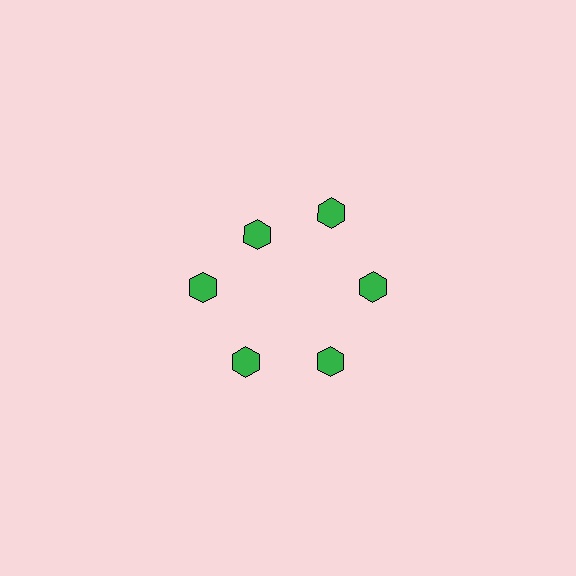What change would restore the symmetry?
The symmetry would be restored by moving it outward, back onto the ring so that all 6 hexagons sit at equal angles and equal distance from the center.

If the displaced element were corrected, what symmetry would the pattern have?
It would have 6-fold rotational symmetry — the pattern would map onto itself every 60 degrees.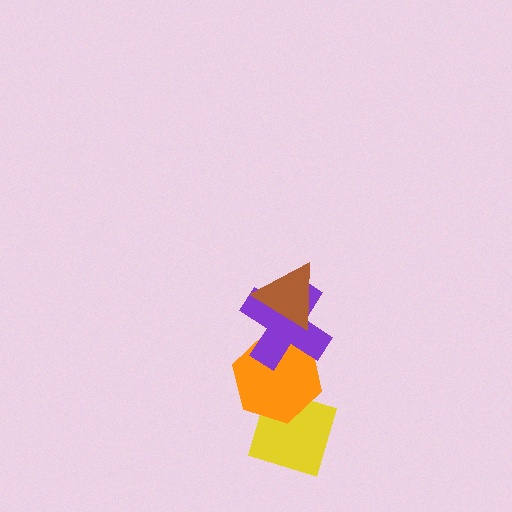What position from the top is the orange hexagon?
The orange hexagon is 3rd from the top.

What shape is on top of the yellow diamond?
The orange hexagon is on top of the yellow diamond.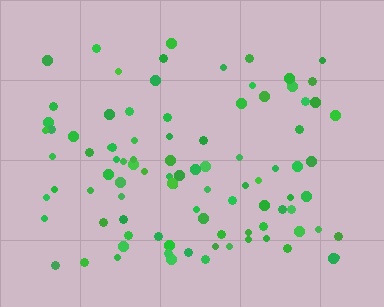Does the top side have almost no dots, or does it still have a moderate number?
Still a moderate number, just noticeably fewer than the bottom.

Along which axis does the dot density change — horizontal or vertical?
Vertical.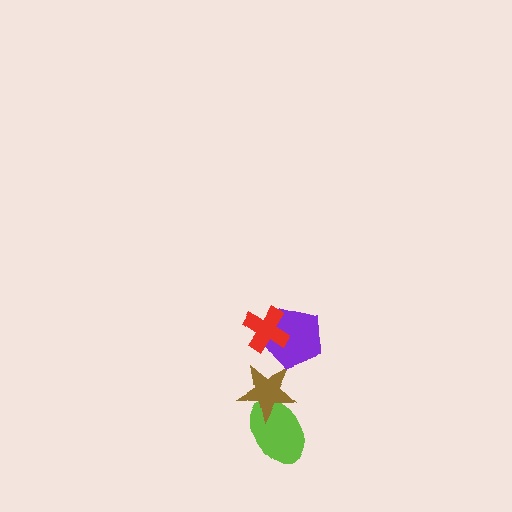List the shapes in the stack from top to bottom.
From top to bottom: the red cross, the purple pentagon, the brown star, the lime ellipse.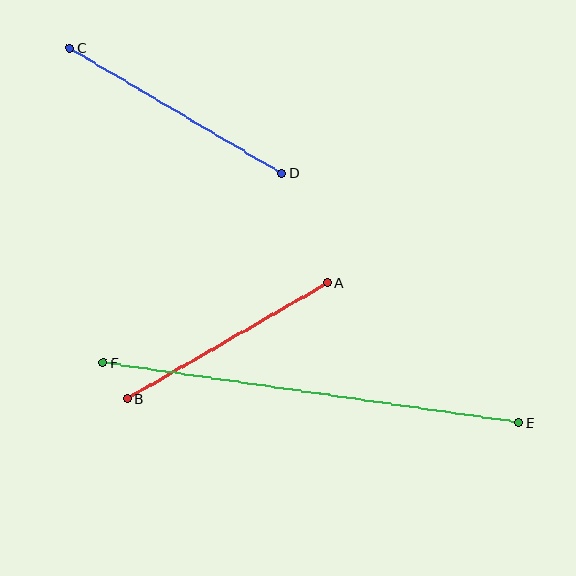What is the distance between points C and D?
The distance is approximately 246 pixels.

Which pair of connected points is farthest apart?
Points E and F are farthest apart.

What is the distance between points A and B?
The distance is approximately 231 pixels.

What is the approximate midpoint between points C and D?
The midpoint is at approximately (175, 110) pixels.